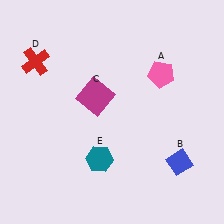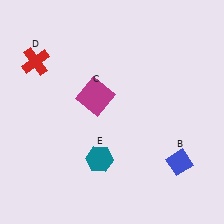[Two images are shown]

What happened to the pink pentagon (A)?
The pink pentagon (A) was removed in Image 2. It was in the top-right area of Image 1.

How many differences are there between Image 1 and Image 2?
There is 1 difference between the two images.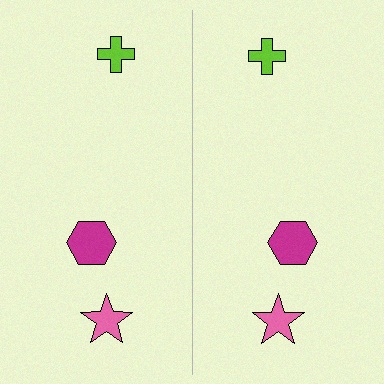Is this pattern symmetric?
Yes, this pattern has bilateral (reflection) symmetry.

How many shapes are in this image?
There are 6 shapes in this image.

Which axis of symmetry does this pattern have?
The pattern has a vertical axis of symmetry running through the center of the image.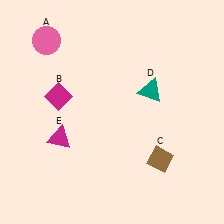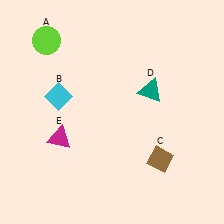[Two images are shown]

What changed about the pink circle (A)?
In Image 1, A is pink. In Image 2, it changed to lime.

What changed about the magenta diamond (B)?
In Image 1, B is magenta. In Image 2, it changed to cyan.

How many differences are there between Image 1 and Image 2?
There are 2 differences between the two images.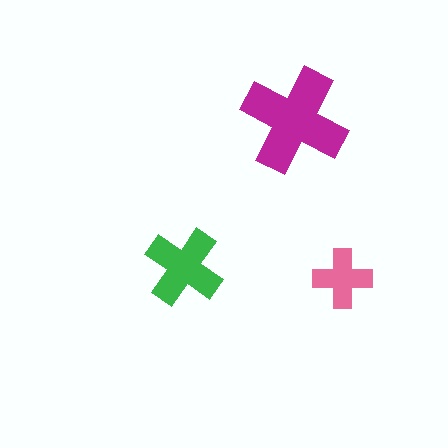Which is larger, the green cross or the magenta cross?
The magenta one.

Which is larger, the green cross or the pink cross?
The green one.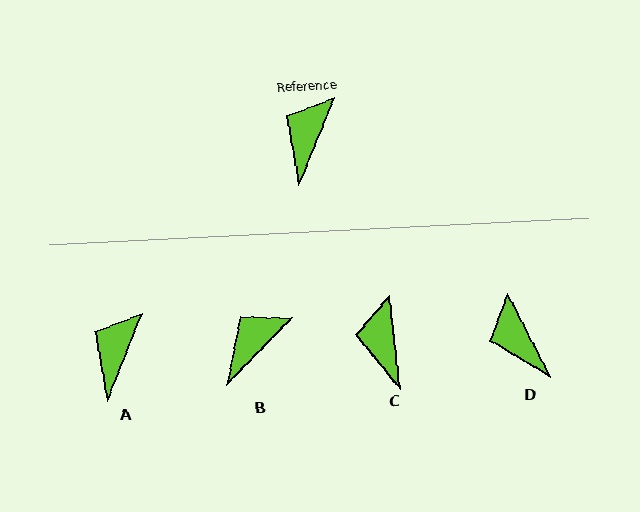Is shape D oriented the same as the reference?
No, it is off by about 49 degrees.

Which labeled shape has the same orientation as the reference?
A.